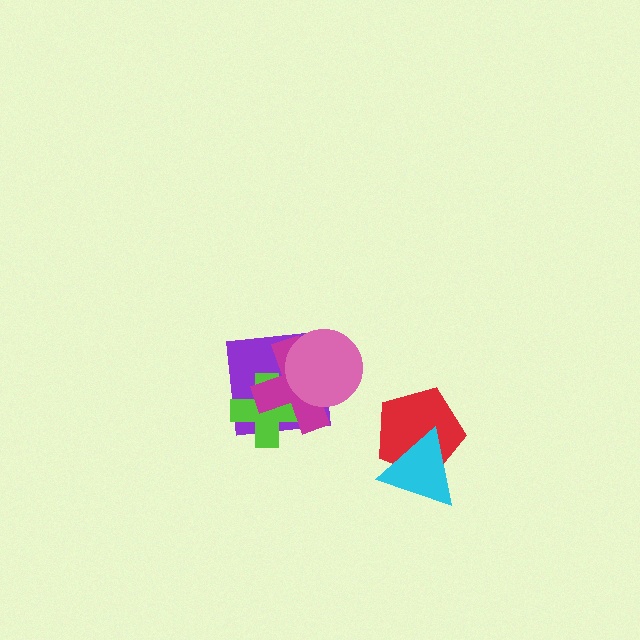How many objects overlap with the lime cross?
2 objects overlap with the lime cross.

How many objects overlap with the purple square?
3 objects overlap with the purple square.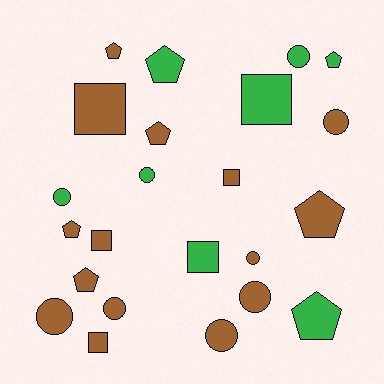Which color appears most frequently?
Brown, with 15 objects.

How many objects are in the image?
There are 23 objects.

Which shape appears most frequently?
Circle, with 9 objects.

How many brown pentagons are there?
There are 5 brown pentagons.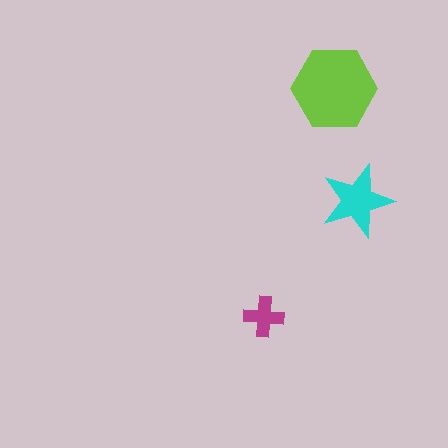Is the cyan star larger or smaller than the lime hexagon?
Smaller.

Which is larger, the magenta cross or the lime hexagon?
The lime hexagon.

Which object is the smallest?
The magenta cross.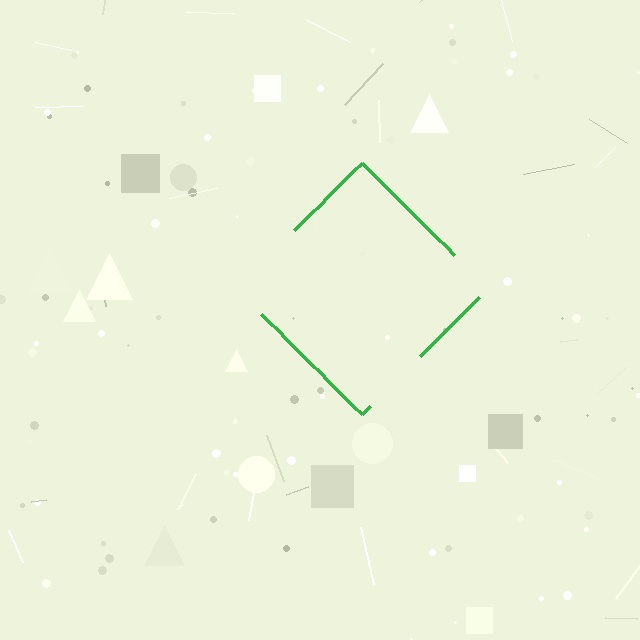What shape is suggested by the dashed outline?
The dashed outline suggests a diamond.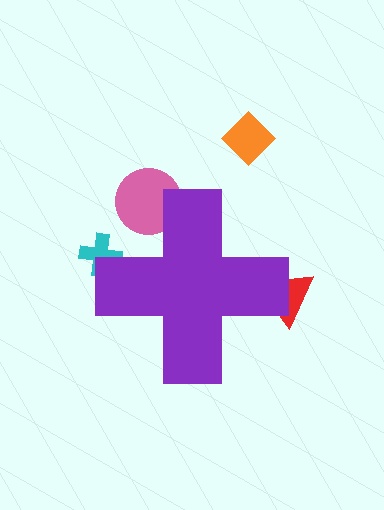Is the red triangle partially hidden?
Yes, the red triangle is partially hidden behind the purple cross.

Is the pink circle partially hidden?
Yes, the pink circle is partially hidden behind the purple cross.